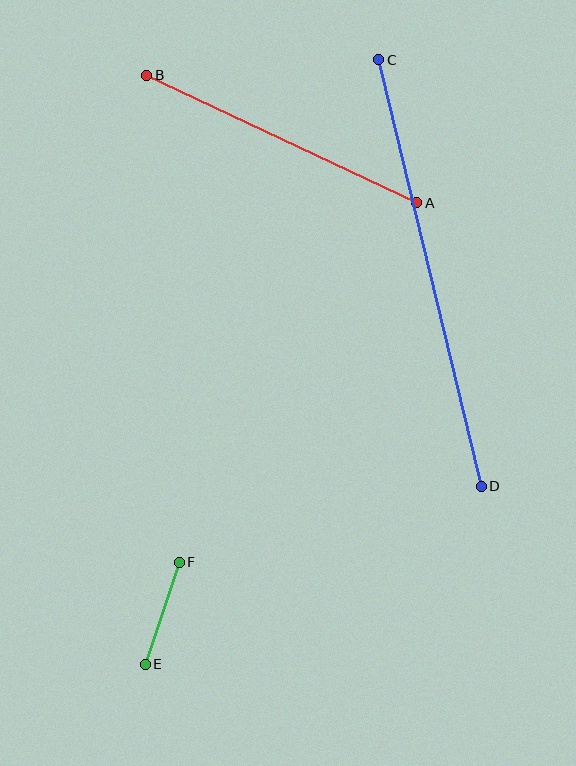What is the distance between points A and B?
The distance is approximately 298 pixels.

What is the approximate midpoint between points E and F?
The midpoint is at approximately (162, 613) pixels.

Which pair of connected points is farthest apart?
Points C and D are farthest apart.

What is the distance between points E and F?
The distance is approximately 108 pixels.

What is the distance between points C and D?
The distance is approximately 439 pixels.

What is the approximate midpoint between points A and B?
The midpoint is at approximately (282, 139) pixels.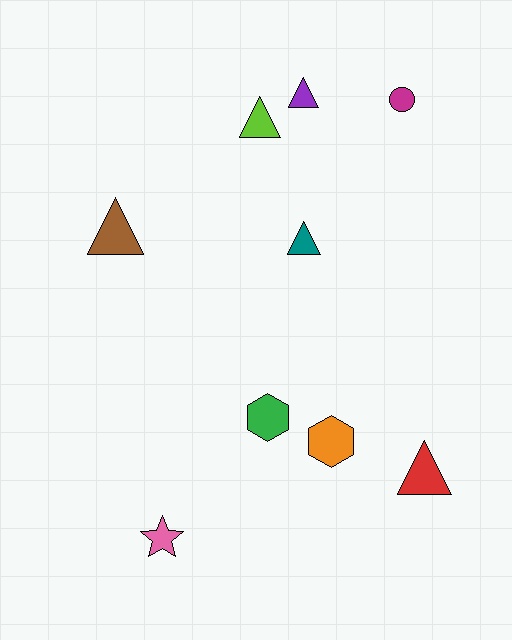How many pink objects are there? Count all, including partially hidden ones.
There is 1 pink object.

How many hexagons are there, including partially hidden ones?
There are 2 hexagons.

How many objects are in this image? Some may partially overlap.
There are 9 objects.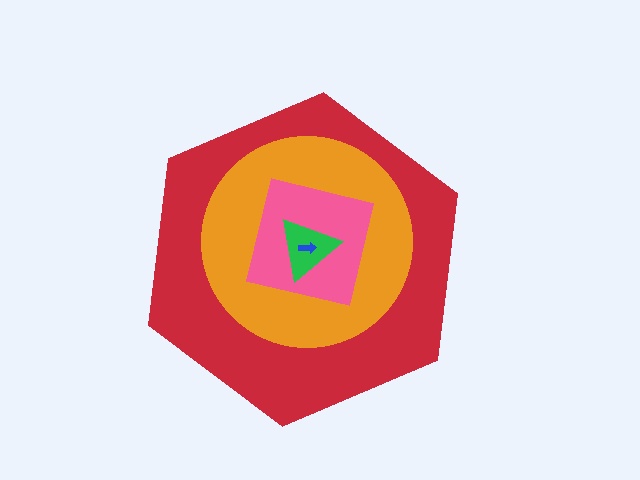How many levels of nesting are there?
5.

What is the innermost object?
The blue arrow.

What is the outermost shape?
The red hexagon.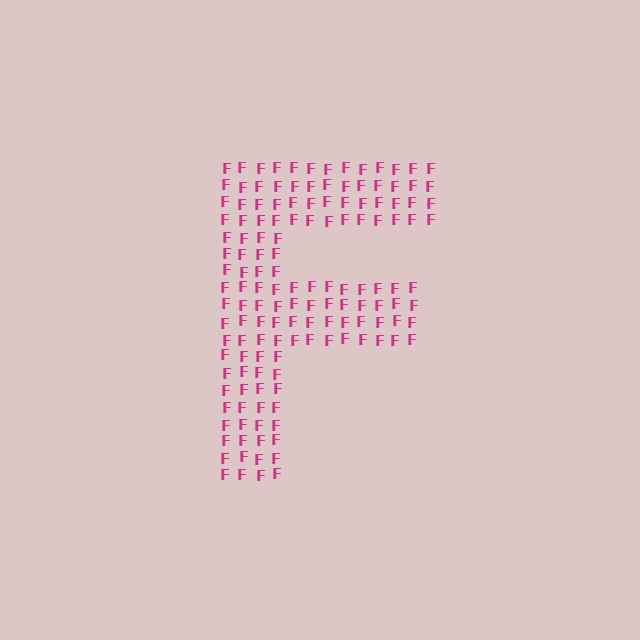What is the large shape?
The large shape is the letter F.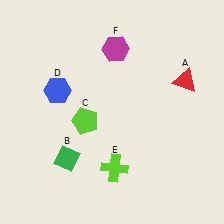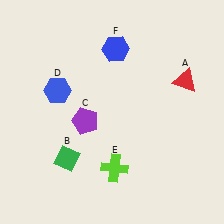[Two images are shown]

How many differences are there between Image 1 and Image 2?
There are 2 differences between the two images.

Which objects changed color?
C changed from lime to purple. F changed from magenta to blue.